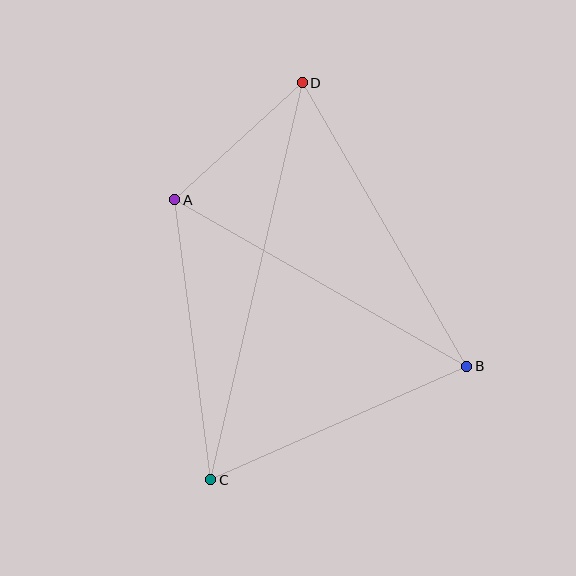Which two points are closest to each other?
Points A and D are closest to each other.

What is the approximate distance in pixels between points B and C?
The distance between B and C is approximately 280 pixels.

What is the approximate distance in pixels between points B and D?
The distance between B and D is approximately 328 pixels.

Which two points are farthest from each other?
Points C and D are farthest from each other.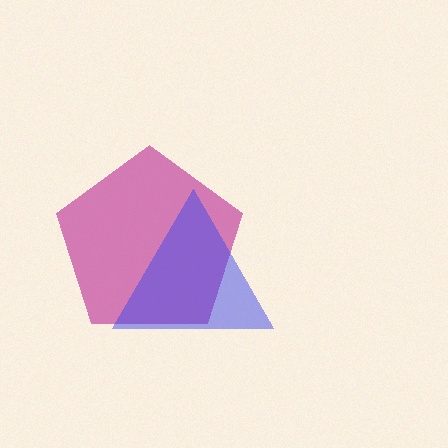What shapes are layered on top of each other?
The layered shapes are: a magenta pentagon, a blue triangle.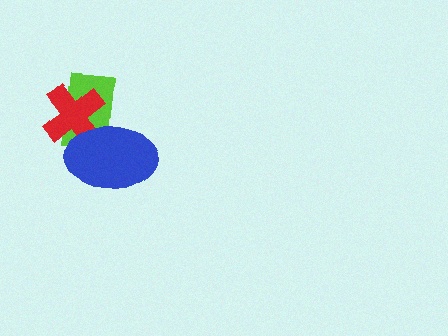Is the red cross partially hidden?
Yes, it is partially covered by another shape.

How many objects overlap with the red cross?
2 objects overlap with the red cross.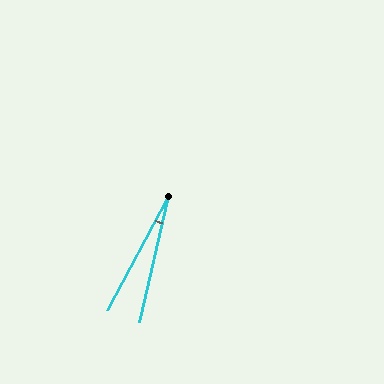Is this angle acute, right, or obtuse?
It is acute.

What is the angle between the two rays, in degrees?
Approximately 15 degrees.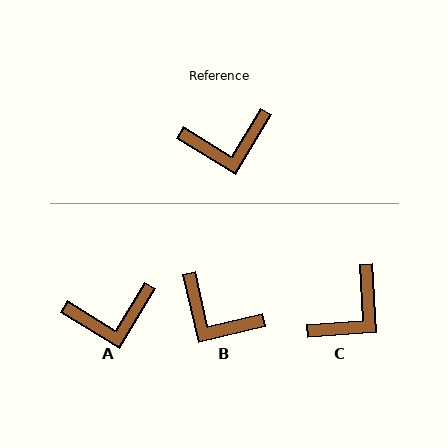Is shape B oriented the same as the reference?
No, it is off by about 46 degrees.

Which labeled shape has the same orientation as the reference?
A.